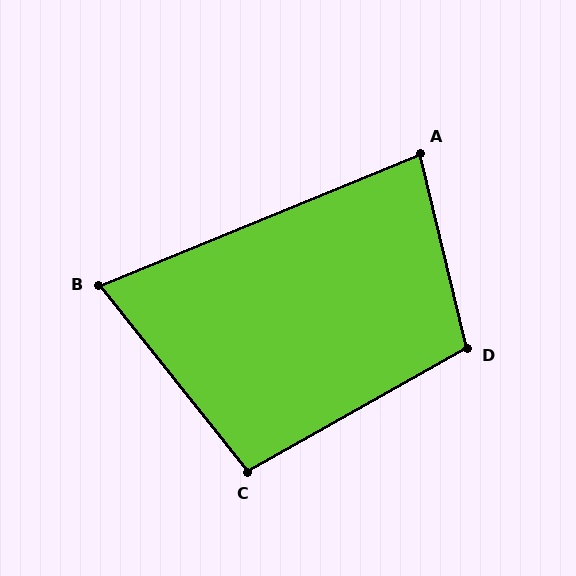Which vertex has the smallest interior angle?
B, at approximately 74 degrees.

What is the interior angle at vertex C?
Approximately 99 degrees (obtuse).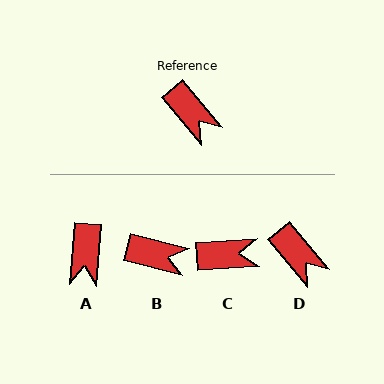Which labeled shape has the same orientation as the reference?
D.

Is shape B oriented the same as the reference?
No, it is off by about 35 degrees.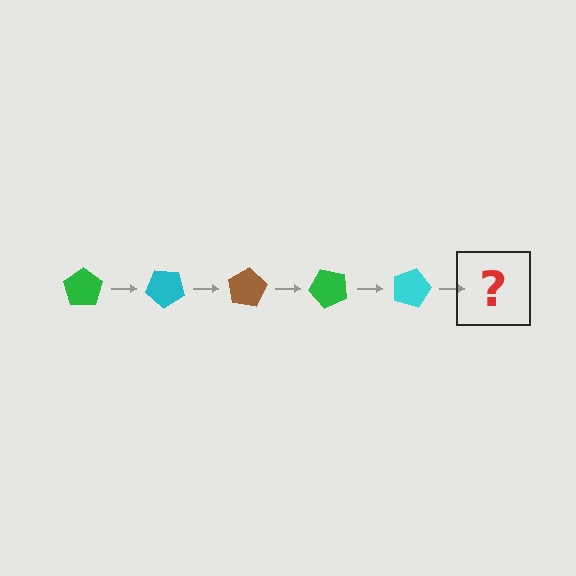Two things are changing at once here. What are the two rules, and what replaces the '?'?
The two rules are that it rotates 40 degrees each step and the color cycles through green, cyan, and brown. The '?' should be a brown pentagon, rotated 200 degrees from the start.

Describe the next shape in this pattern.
It should be a brown pentagon, rotated 200 degrees from the start.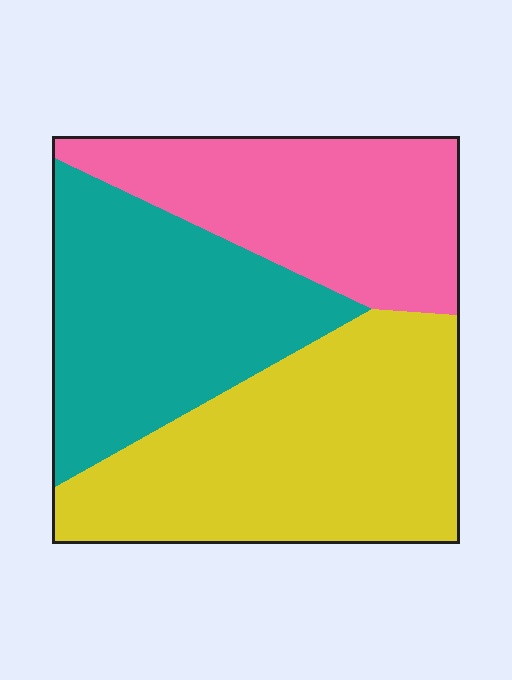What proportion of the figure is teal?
Teal covers about 30% of the figure.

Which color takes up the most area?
Yellow, at roughly 40%.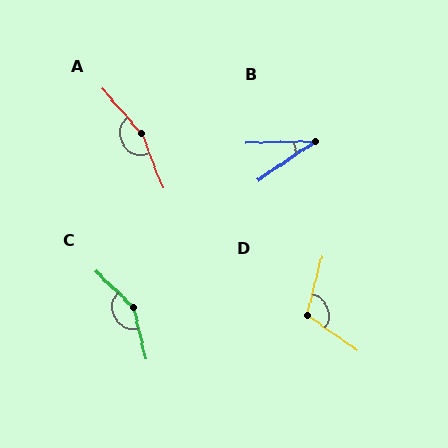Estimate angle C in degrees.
Approximately 146 degrees.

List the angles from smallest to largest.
B (33°), D (110°), C (146°), A (160°).